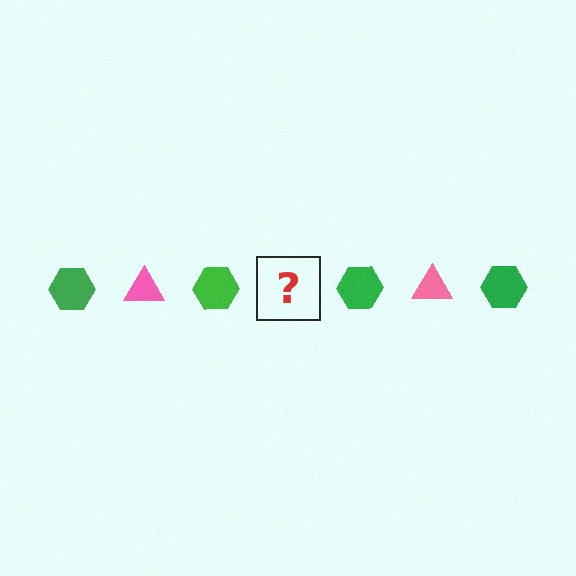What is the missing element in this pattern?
The missing element is a pink triangle.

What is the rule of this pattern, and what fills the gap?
The rule is that the pattern alternates between green hexagon and pink triangle. The gap should be filled with a pink triangle.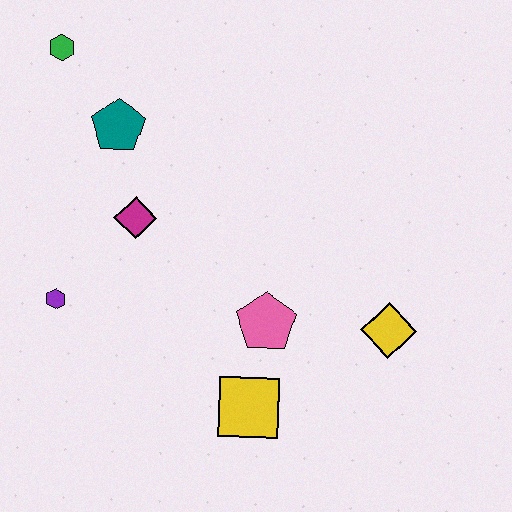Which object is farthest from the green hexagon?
The yellow diamond is farthest from the green hexagon.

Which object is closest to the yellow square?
The pink pentagon is closest to the yellow square.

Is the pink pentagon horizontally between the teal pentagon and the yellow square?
No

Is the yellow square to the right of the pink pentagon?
No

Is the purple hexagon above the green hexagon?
No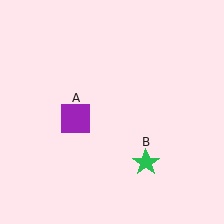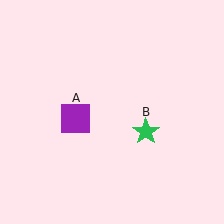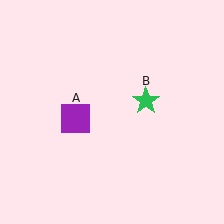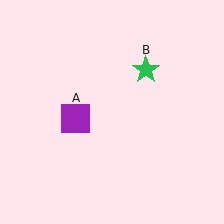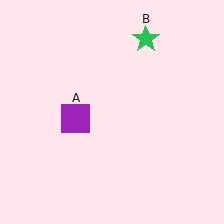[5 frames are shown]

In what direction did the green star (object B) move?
The green star (object B) moved up.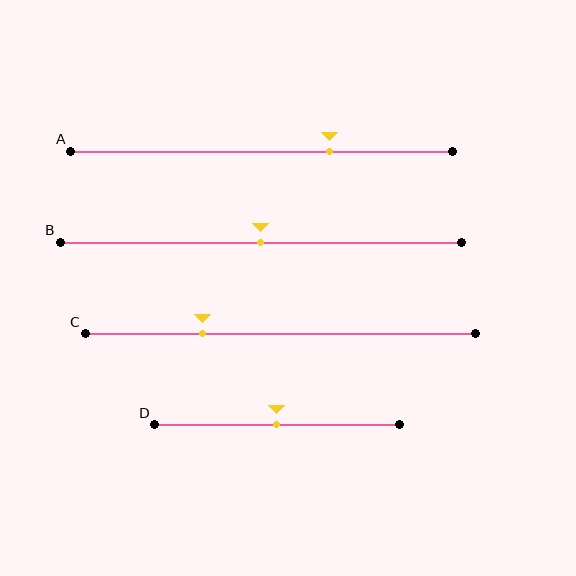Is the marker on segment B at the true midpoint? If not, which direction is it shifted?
Yes, the marker on segment B is at the true midpoint.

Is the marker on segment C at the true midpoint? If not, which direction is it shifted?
No, the marker on segment C is shifted to the left by about 20% of the segment length.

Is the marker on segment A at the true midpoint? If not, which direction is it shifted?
No, the marker on segment A is shifted to the right by about 18% of the segment length.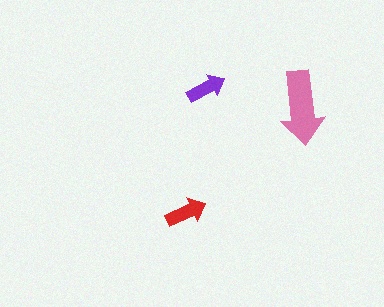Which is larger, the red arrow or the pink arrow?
The pink one.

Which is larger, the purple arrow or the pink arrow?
The pink one.